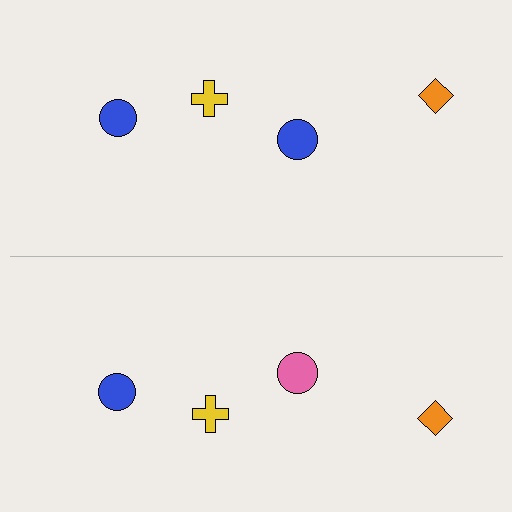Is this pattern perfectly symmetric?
No, the pattern is not perfectly symmetric. The pink circle on the bottom side breaks the symmetry — its mirror counterpart is blue.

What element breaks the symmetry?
The pink circle on the bottom side breaks the symmetry — its mirror counterpart is blue.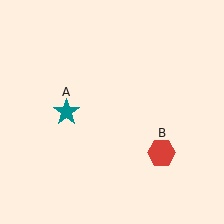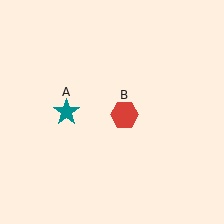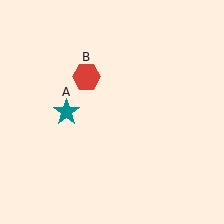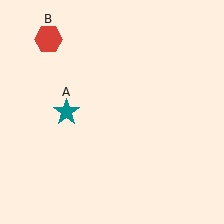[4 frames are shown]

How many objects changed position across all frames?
1 object changed position: red hexagon (object B).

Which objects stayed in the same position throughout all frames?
Teal star (object A) remained stationary.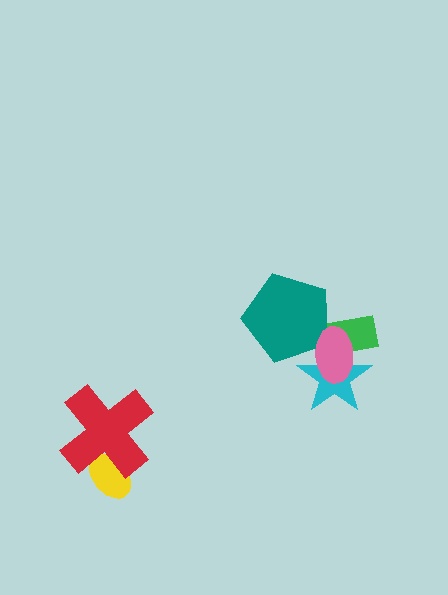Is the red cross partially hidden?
No, no other shape covers it.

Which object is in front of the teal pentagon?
The pink ellipse is in front of the teal pentagon.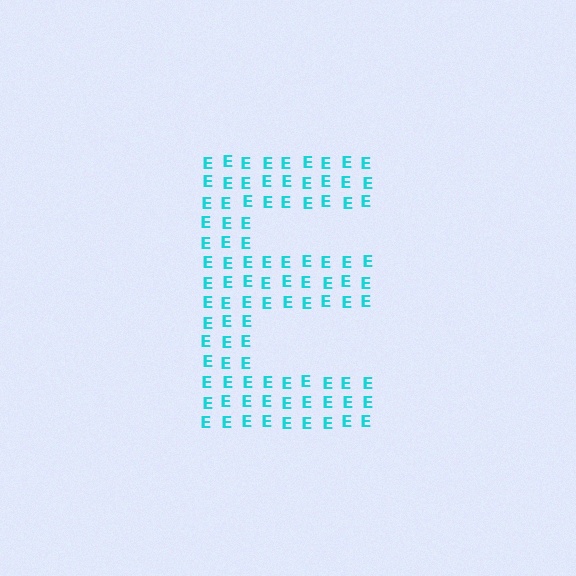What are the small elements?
The small elements are letter E's.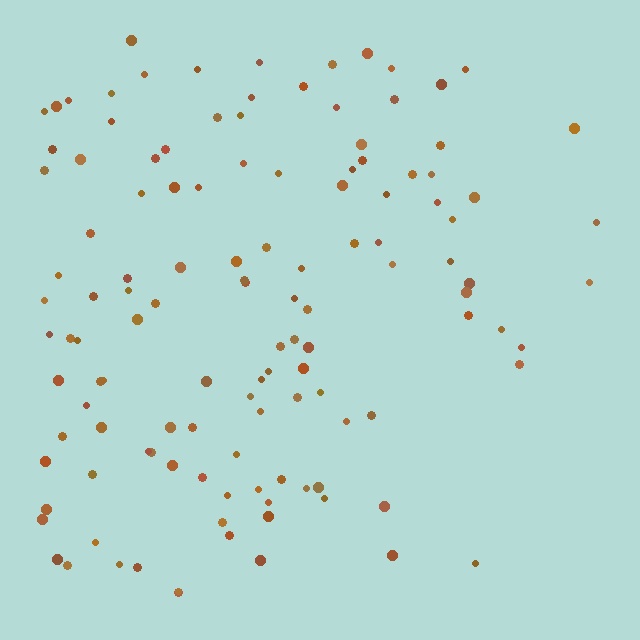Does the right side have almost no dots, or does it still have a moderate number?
Still a moderate number, just noticeably fewer than the left.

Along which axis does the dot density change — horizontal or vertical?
Horizontal.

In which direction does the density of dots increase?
From right to left, with the left side densest.